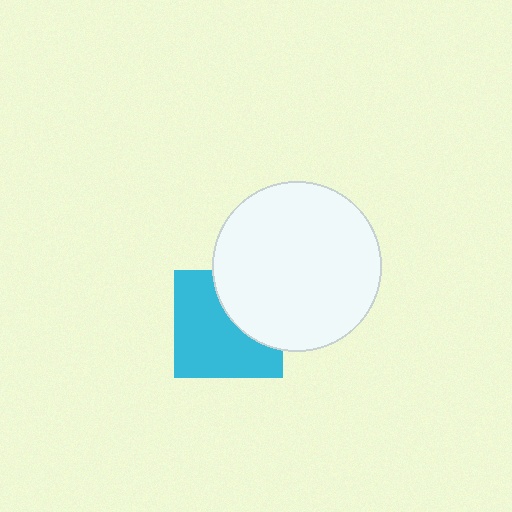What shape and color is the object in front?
The object in front is a white circle.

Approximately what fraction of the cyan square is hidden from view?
Roughly 36% of the cyan square is hidden behind the white circle.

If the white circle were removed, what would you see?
You would see the complete cyan square.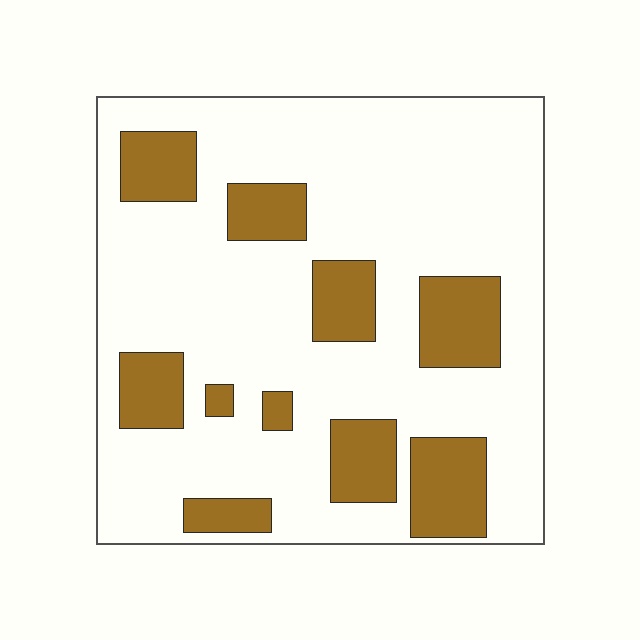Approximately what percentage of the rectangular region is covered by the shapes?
Approximately 25%.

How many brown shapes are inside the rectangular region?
10.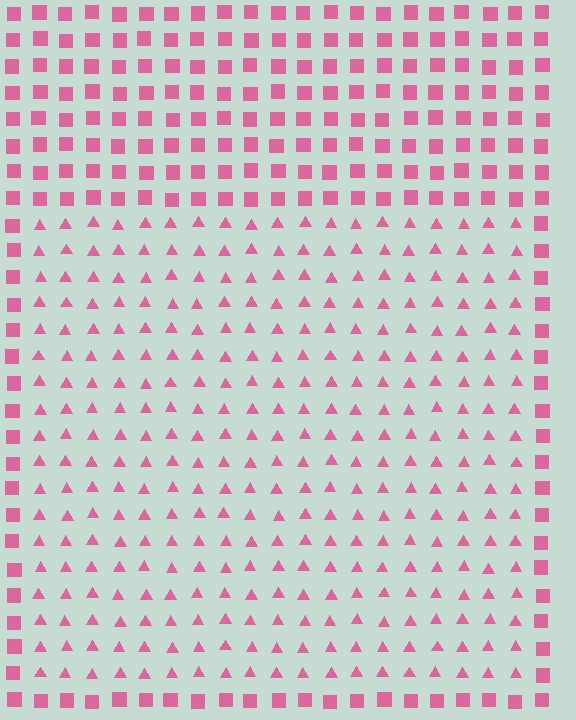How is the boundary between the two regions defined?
The boundary is defined by a change in element shape: triangles inside vs. squares outside. All elements share the same color and spacing.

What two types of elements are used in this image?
The image uses triangles inside the rectangle region and squares outside it.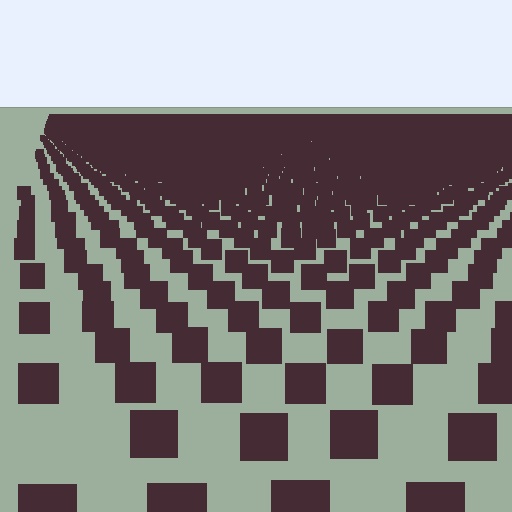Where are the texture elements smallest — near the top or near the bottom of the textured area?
Near the top.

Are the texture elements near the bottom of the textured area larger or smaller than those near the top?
Larger. Near the bottom, elements are closer to the viewer and appear at a bigger on-screen size.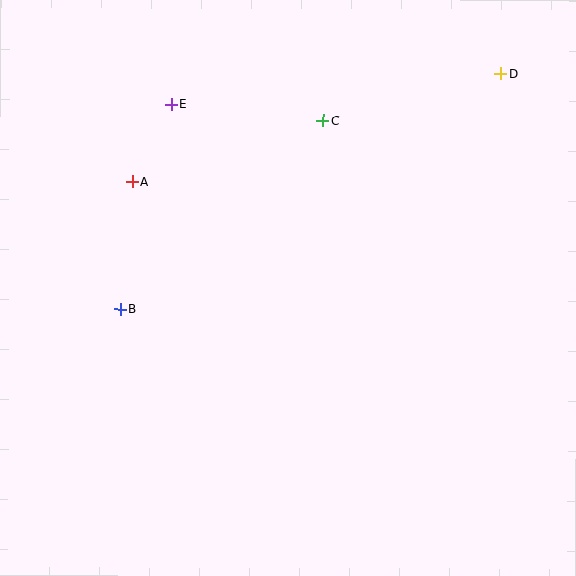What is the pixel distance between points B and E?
The distance between B and E is 211 pixels.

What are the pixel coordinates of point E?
Point E is at (171, 104).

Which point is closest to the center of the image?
Point B at (120, 309) is closest to the center.